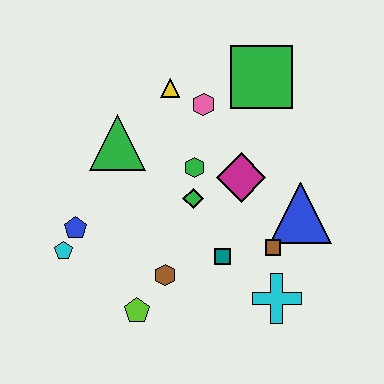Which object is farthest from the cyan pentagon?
The green square is farthest from the cyan pentagon.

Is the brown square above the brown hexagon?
Yes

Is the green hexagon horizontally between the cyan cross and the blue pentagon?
Yes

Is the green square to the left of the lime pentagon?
No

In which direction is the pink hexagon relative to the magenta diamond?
The pink hexagon is above the magenta diamond.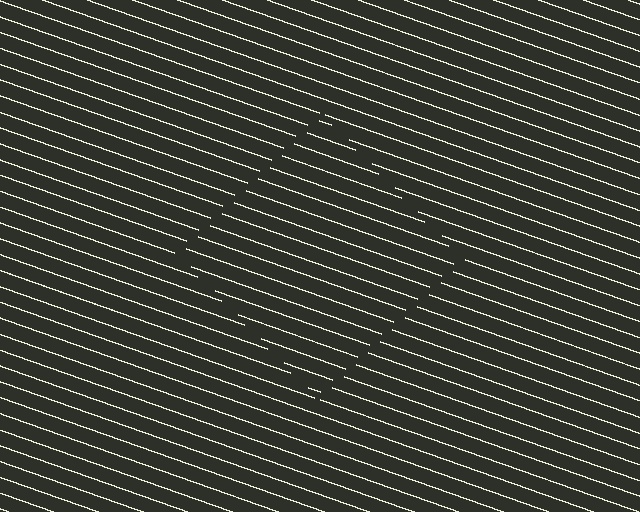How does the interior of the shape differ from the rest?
The interior of the shape contains the same grating, shifted by half a period — the contour is defined by the phase discontinuity where line-ends from the inner and outer gratings abut.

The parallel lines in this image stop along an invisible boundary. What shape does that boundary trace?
An illusory square. The interior of the shape contains the same grating, shifted by half a period — the contour is defined by the phase discontinuity where line-ends from the inner and outer gratings abut.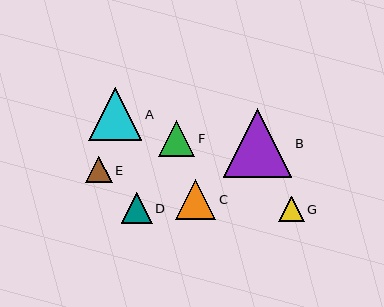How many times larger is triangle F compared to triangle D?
Triangle F is approximately 1.2 times the size of triangle D.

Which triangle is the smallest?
Triangle G is the smallest with a size of approximately 25 pixels.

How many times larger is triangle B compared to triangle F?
Triangle B is approximately 1.9 times the size of triangle F.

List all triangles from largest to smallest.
From largest to smallest: B, A, C, F, D, E, G.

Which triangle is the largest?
Triangle B is the largest with a size of approximately 69 pixels.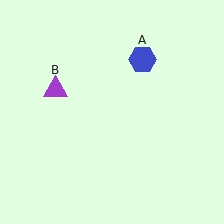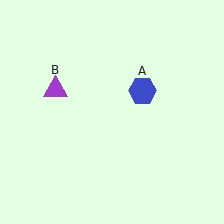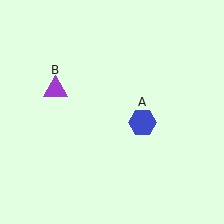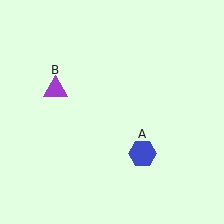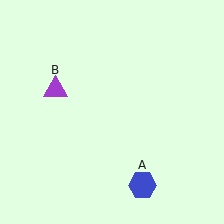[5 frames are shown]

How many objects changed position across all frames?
1 object changed position: blue hexagon (object A).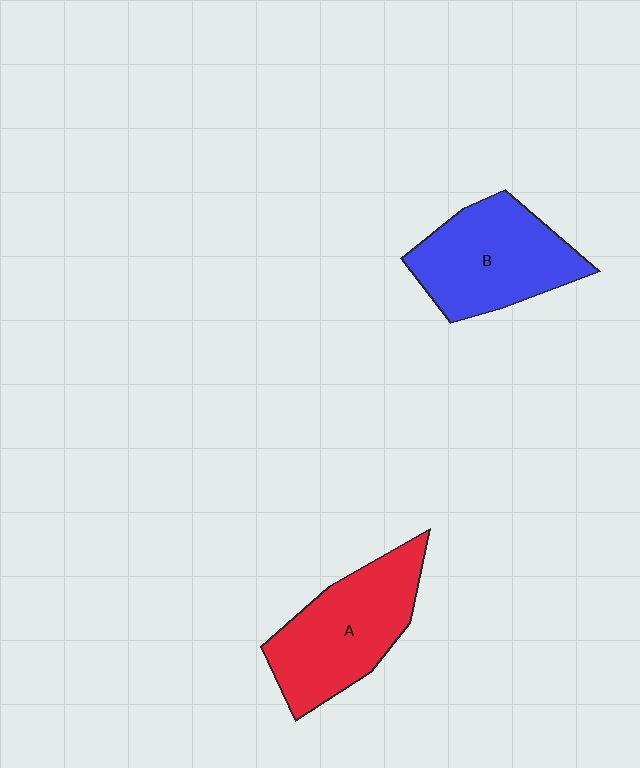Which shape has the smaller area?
Shape B (blue).